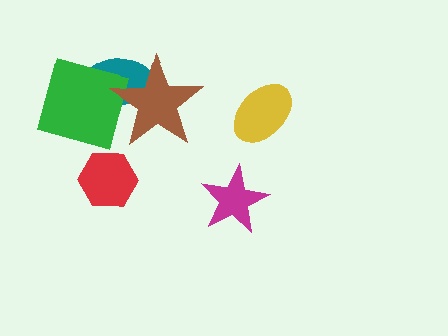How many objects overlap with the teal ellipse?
2 objects overlap with the teal ellipse.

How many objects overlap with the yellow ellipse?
0 objects overlap with the yellow ellipse.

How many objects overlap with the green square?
2 objects overlap with the green square.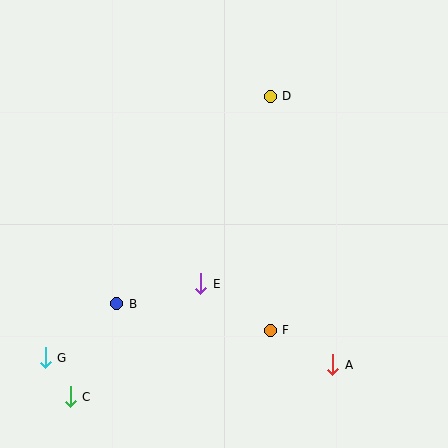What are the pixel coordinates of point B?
Point B is at (117, 304).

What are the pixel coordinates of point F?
Point F is at (270, 330).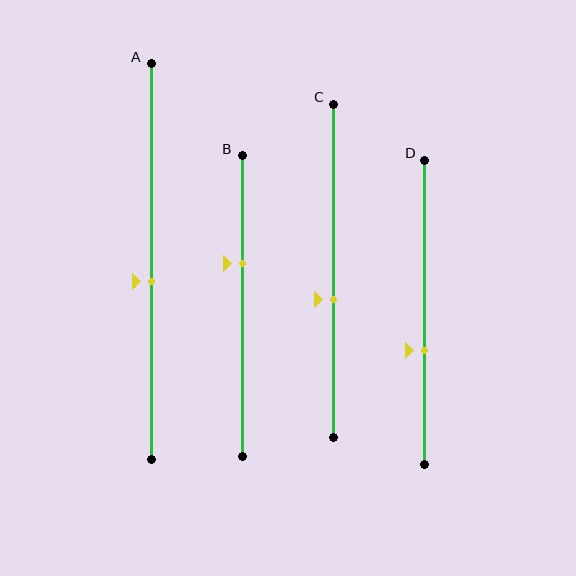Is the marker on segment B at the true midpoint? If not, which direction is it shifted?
No, the marker on segment B is shifted upward by about 14% of the segment length.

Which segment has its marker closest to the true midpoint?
Segment A has its marker closest to the true midpoint.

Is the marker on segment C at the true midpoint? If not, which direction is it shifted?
No, the marker on segment C is shifted downward by about 9% of the segment length.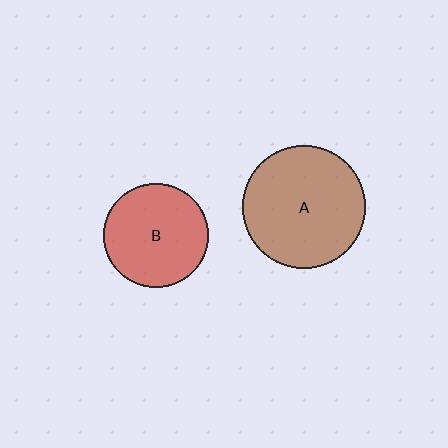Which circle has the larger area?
Circle A (brown).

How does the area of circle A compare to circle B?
Approximately 1.4 times.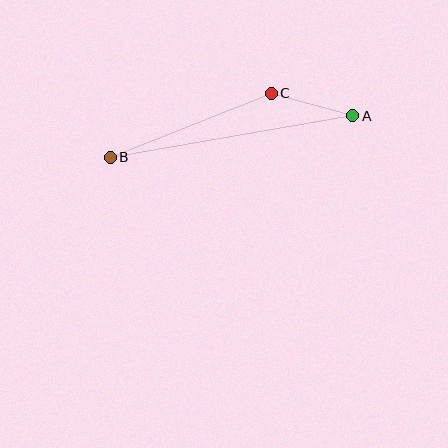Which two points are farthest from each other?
Points A and B are farthest from each other.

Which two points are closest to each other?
Points A and C are closest to each other.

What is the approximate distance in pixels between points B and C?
The distance between B and C is approximately 173 pixels.